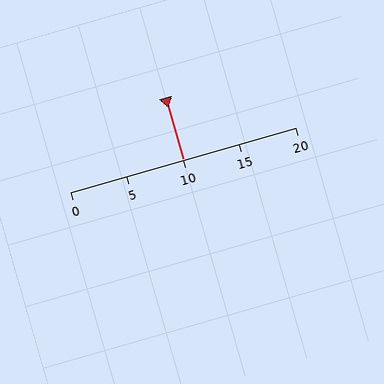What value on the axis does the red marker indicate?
The marker indicates approximately 10.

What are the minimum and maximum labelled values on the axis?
The axis runs from 0 to 20.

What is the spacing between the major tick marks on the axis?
The major ticks are spaced 5 apart.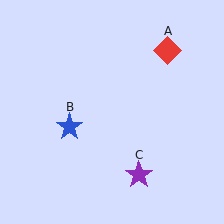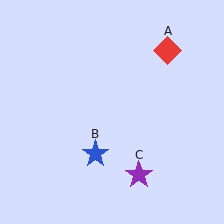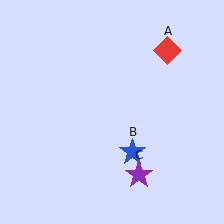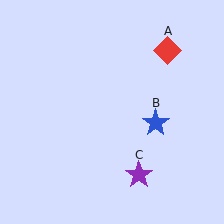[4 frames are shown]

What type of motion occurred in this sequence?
The blue star (object B) rotated counterclockwise around the center of the scene.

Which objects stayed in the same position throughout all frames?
Red diamond (object A) and purple star (object C) remained stationary.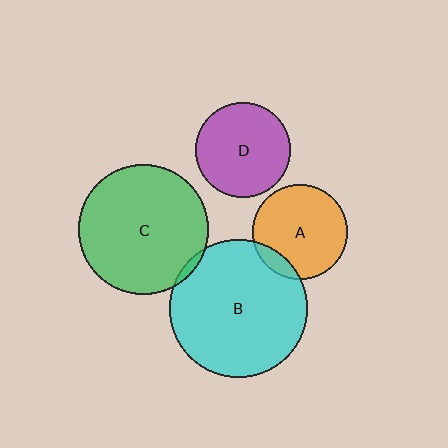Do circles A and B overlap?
Yes.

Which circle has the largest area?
Circle B (cyan).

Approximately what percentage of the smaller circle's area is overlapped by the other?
Approximately 10%.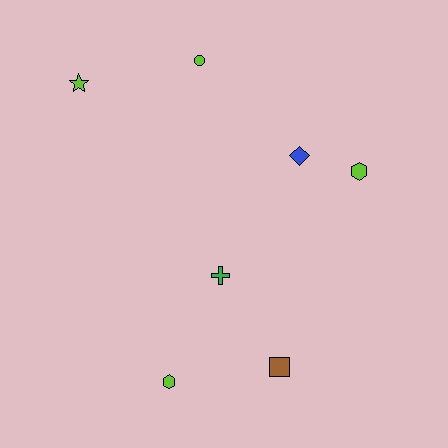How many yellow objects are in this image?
There are no yellow objects.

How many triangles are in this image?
There are no triangles.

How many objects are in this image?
There are 7 objects.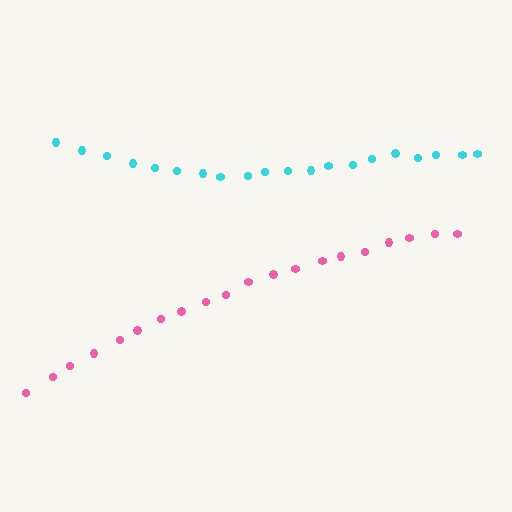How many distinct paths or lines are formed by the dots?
There are 2 distinct paths.